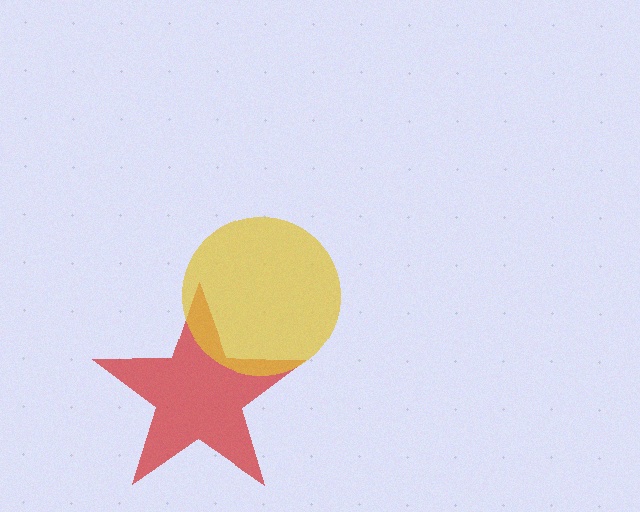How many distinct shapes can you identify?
There are 2 distinct shapes: a red star, a yellow circle.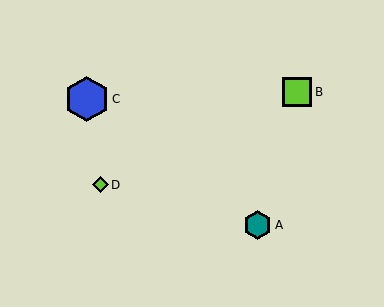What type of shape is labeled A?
Shape A is a teal hexagon.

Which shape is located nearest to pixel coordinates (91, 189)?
The lime diamond (labeled D) at (100, 185) is nearest to that location.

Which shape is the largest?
The blue hexagon (labeled C) is the largest.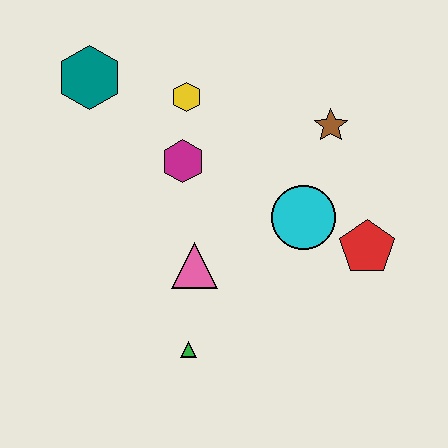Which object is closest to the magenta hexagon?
The yellow hexagon is closest to the magenta hexagon.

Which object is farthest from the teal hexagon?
The red pentagon is farthest from the teal hexagon.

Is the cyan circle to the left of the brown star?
Yes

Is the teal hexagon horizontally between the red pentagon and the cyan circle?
No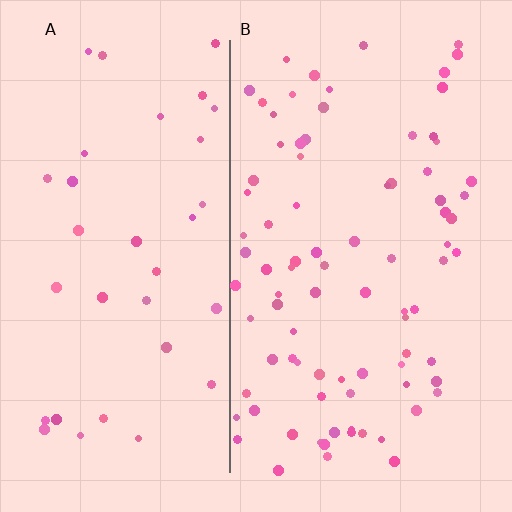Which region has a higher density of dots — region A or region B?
B (the right).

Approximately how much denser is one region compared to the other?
Approximately 2.4× — region B over region A.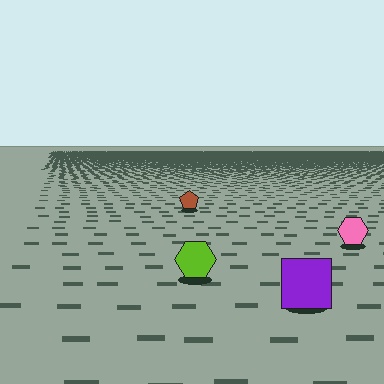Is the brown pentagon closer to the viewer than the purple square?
No. The purple square is closer — you can tell from the texture gradient: the ground texture is coarser near it.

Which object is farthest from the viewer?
The brown pentagon is farthest from the viewer. It appears smaller and the ground texture around it is denser.